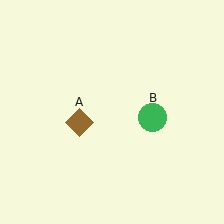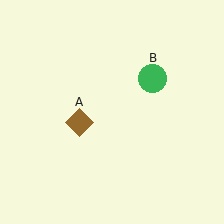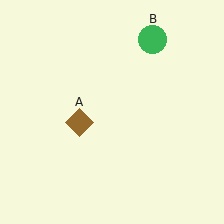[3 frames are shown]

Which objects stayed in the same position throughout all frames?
Brown diamond (object A) remained stationary.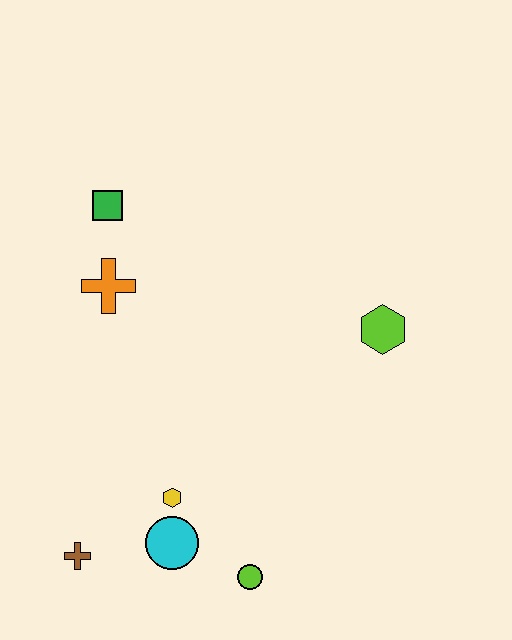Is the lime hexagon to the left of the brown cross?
No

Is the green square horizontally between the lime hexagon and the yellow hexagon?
No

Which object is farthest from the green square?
The lime circle is farthest from the green square.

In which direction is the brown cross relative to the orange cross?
The brown cross is below the orange cross.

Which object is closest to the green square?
The orange cross is closest to the green square.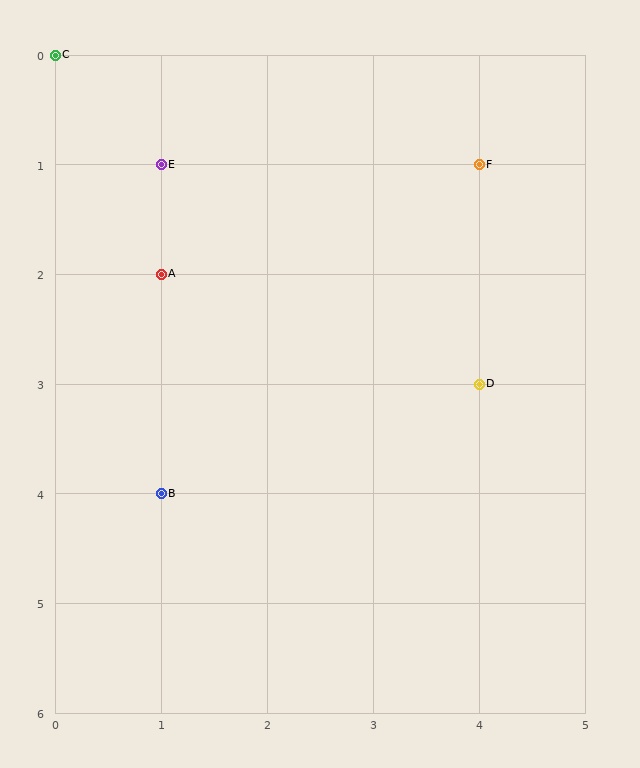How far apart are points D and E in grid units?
Points D and E are 3 columns and 2 rows apart (about 3.6 grid units diagonally).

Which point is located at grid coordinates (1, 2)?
Point A is at (1, 2).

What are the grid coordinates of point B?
Point B is at grid coordinates (1, 4).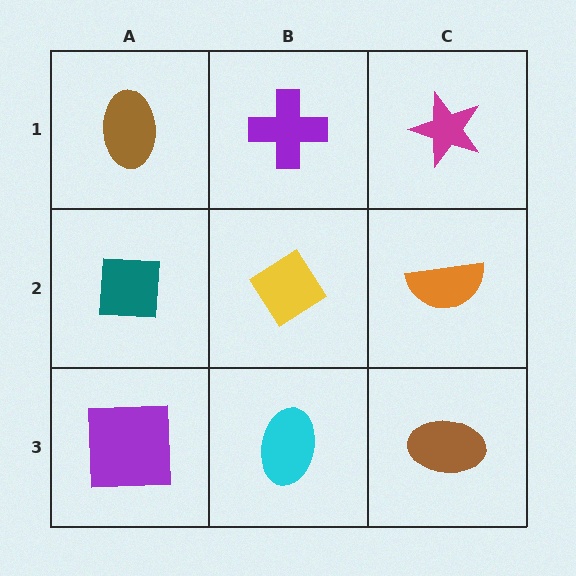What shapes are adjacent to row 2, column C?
A magenta star (row 1, column C), a brown ellipse (row 3, column C), a yellow diamond (row 2, column B).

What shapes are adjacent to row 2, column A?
A brown ellipse (row 1, column A), a purple square (row 3, column A), a yellow diamond (row 2, column B).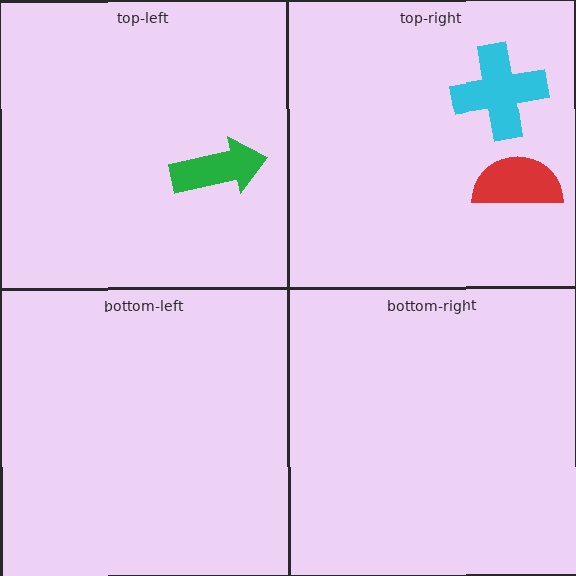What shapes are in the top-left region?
The green arrow.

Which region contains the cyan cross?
The top-right region.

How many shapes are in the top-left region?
1.